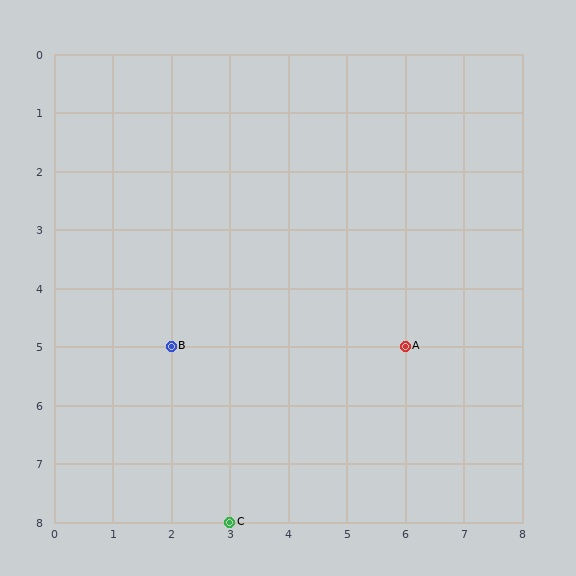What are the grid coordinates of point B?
Point B is at grid coordinates (2, 5).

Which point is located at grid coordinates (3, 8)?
Point C is at (3, 8).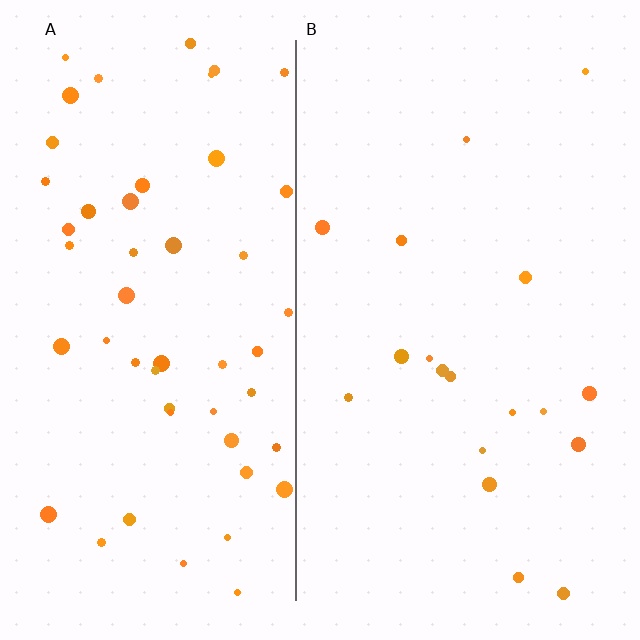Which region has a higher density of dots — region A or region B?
A (the left).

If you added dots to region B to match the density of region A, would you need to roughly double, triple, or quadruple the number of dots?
Approximately triple.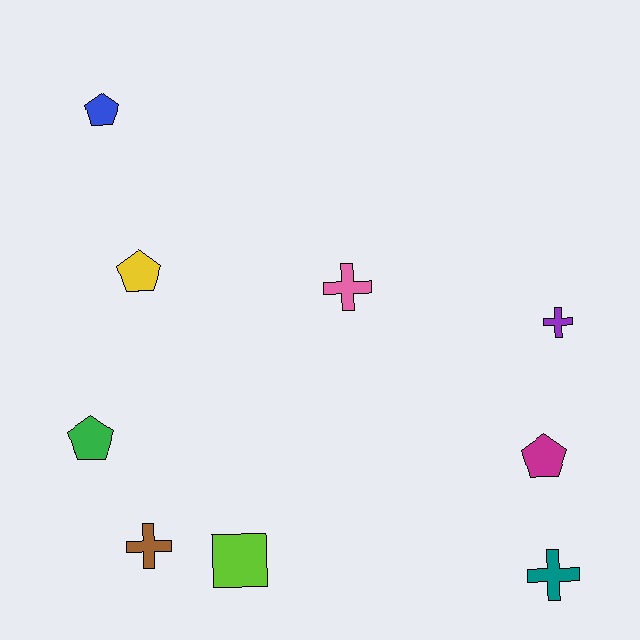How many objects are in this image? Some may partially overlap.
There are 9 objects.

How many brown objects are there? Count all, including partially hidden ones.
There is 1 brown object.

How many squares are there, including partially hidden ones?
There is 1 square.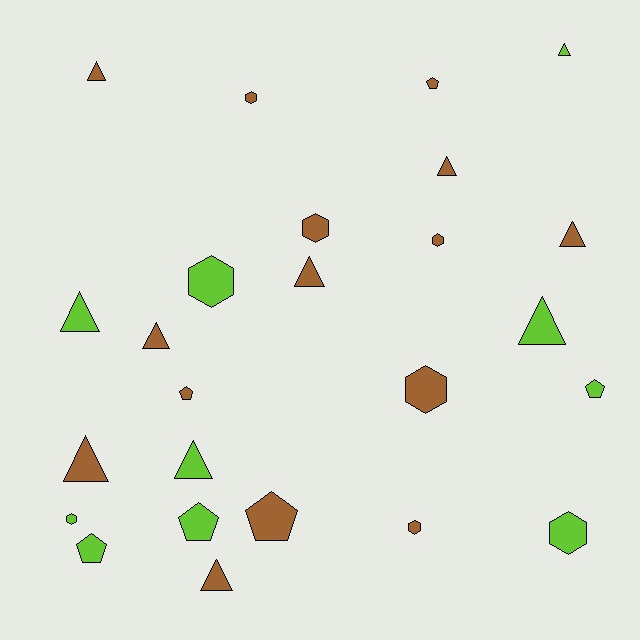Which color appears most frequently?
Brown, with 15 objects.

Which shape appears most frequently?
Triangle, with 11 objects.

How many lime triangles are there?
There are 4 lime triangles.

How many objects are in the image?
There are 25 objects.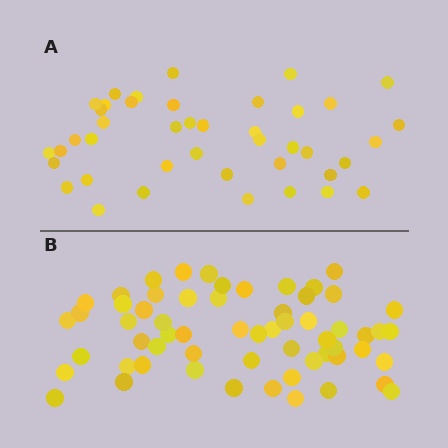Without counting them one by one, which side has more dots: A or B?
Region B (the bottom region) has more dots.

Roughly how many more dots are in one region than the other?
Region B has approximately 20 more dots than region A.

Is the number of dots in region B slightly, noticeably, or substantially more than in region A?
Region B has noticeably more, but not dramatically so. The ratio is roughly 1.4 to 1.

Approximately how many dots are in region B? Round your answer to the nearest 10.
About 60 dots.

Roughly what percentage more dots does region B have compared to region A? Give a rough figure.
About 45% more.